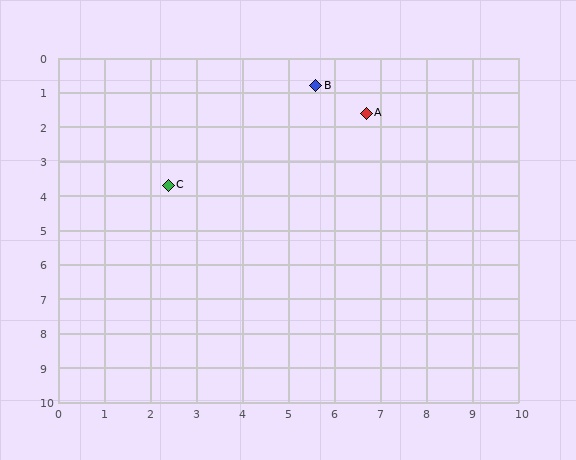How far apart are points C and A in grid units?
Points C and A are about 4.8 grid units apart.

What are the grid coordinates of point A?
Point A is at approximately (6.7, 1.6).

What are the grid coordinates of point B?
Point B is at approximately (5.6, 0.8).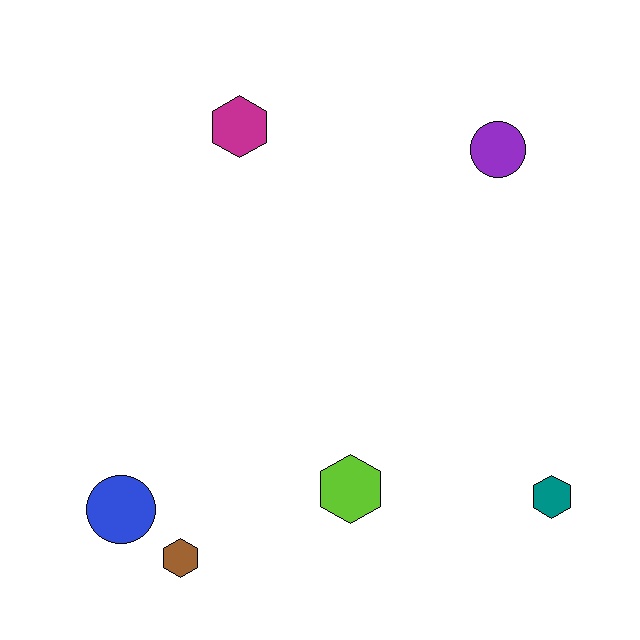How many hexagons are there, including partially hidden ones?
There are 4 hexagons.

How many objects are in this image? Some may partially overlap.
There are 6 objects.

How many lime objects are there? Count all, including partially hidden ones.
There is 1 lime object.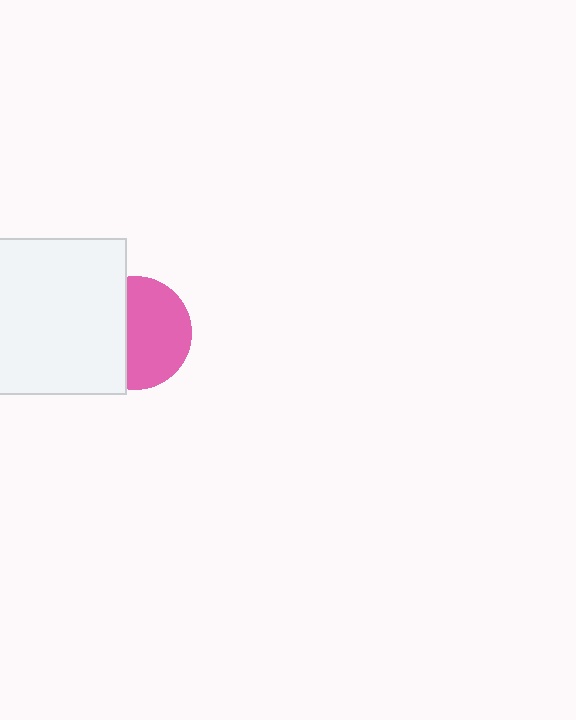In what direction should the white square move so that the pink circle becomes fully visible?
The white square should move left. That is the shortest direction to clear the overlap and leave the pink circle fully visible.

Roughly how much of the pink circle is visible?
About half of it is visible (roughly 58%).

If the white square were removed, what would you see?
You would see the complete pink circle.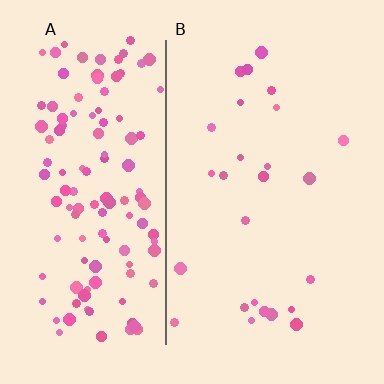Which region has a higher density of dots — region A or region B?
A (the left).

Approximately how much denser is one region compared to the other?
Approximately 5.2× — region A over region B.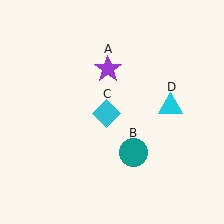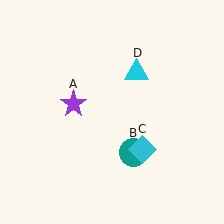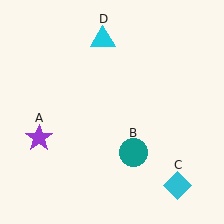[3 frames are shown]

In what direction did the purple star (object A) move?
The purple star (object A) moved down and to the left.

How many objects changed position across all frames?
3 objects changed position: purple star (object A), cyan diamond (object C), cyan triangle (object D).